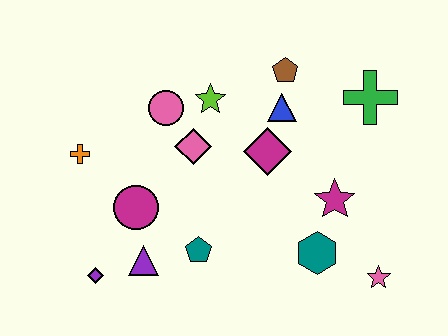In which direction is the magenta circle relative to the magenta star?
The magenta circle is to the left of the magenta star.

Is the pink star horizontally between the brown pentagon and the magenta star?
No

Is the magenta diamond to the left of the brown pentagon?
Yes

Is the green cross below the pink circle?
No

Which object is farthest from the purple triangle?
The green cross is farthest from the purple triangle.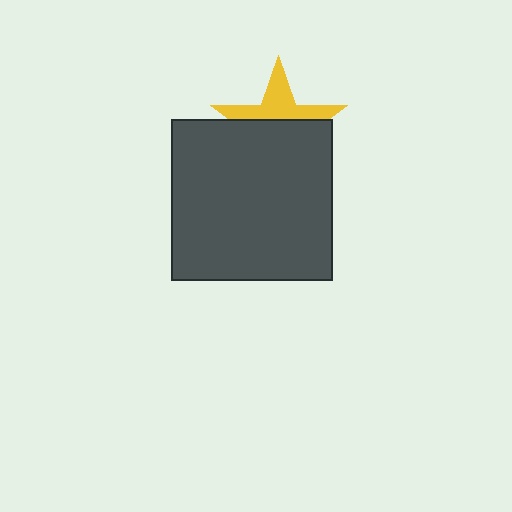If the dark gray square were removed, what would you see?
You would see the complete yellow star.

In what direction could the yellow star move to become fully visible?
The yellow star could move up. That would shift it out from behind the dark gray square entirely.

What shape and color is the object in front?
The object in front is a dark gray square.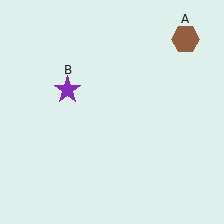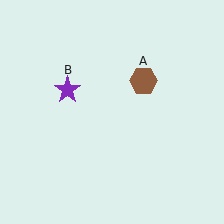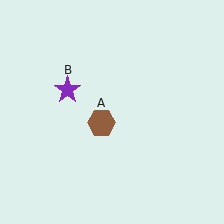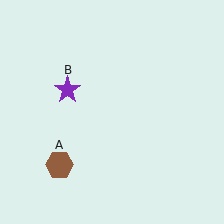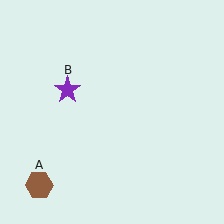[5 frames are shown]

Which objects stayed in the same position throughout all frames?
Purple star (object B) remained stationary.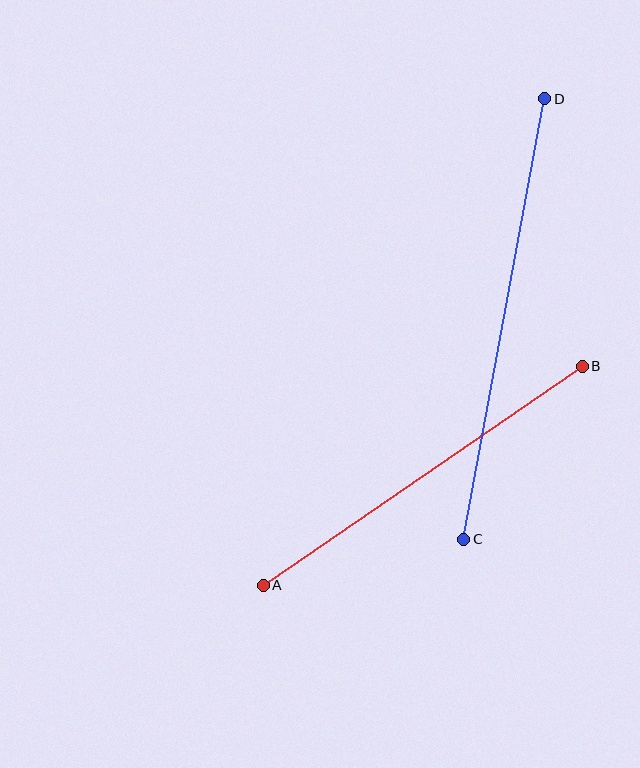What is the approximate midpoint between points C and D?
The midpoint is at approximately (504, 319) pixels.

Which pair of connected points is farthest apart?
Points C and D are farthest apart.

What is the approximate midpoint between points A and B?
The midpoint is at approximately (423, 476) pixels.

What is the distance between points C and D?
The distance is approximately 448 pixels.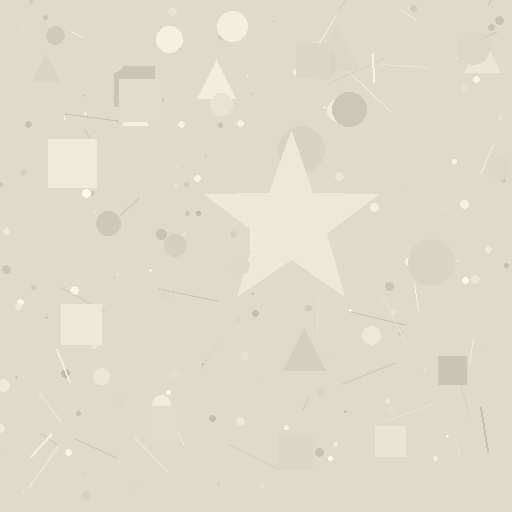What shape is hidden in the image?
A star is hidden in the image.